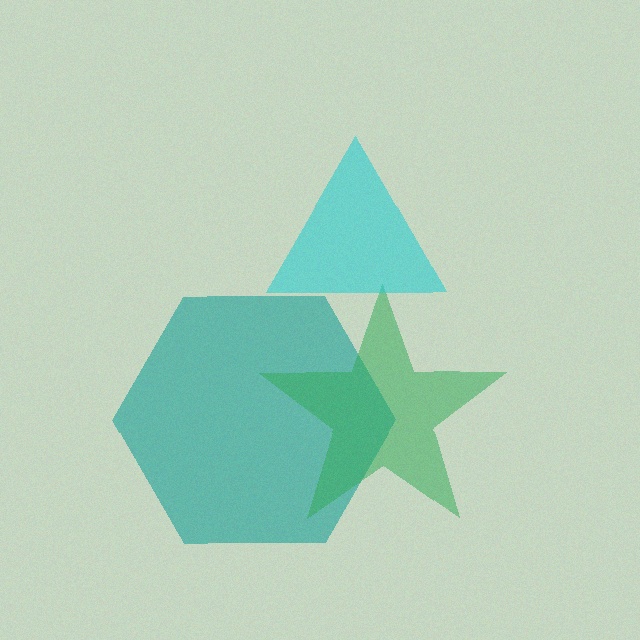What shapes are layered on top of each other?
The layered shapes are: a teal hexagon, a green star, a cyan triangle.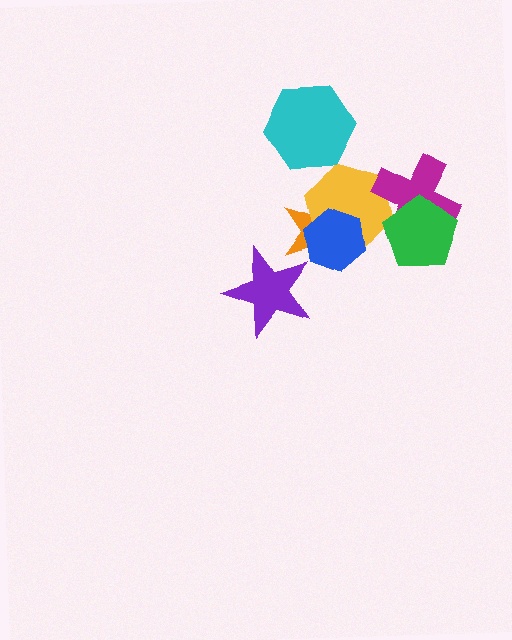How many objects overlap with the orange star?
3 objects overlap with the orange star.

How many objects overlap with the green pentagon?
1 object overlaps with the green pentagon.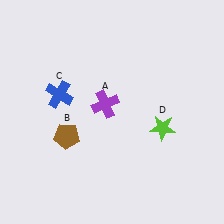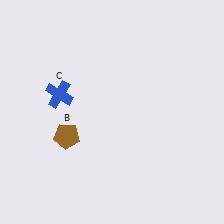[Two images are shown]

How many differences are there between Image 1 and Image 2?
There are 2 differences between the two images.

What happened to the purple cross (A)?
The purple cross (A) was removed in Image 2. It was in the top-left area of Image 1.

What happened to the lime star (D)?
The lime star (D) was removed in Image 2. It was in the bottom-right area of Image 1.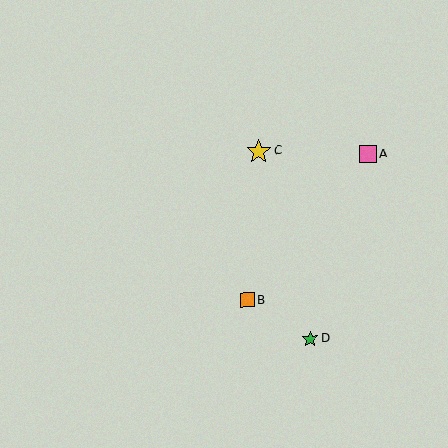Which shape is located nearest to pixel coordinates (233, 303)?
The orange square (labeled B) at (248, 300) is nearest to that location.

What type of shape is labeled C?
Shape C is a yellow star.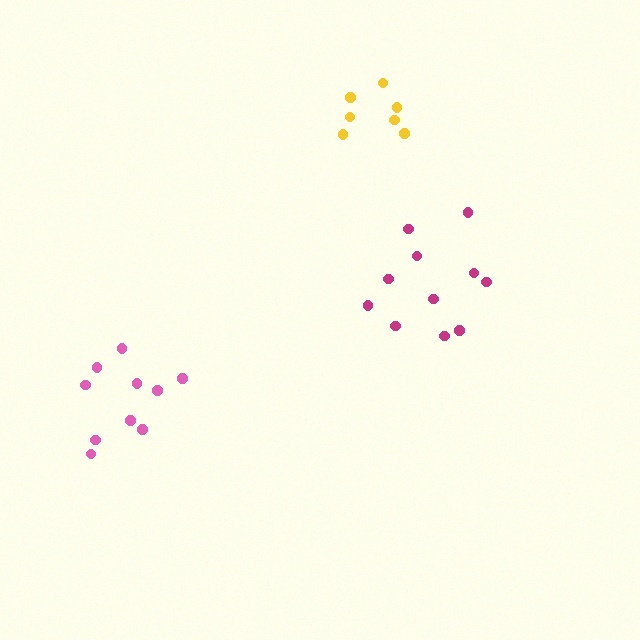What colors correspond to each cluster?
The clusters are colored: magenta, yellow, pink.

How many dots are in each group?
Group 1: 11 dots, Group 2: 7 dots, Group 3: 10 dots (28 total).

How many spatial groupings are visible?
There are 3 spatial groupings.